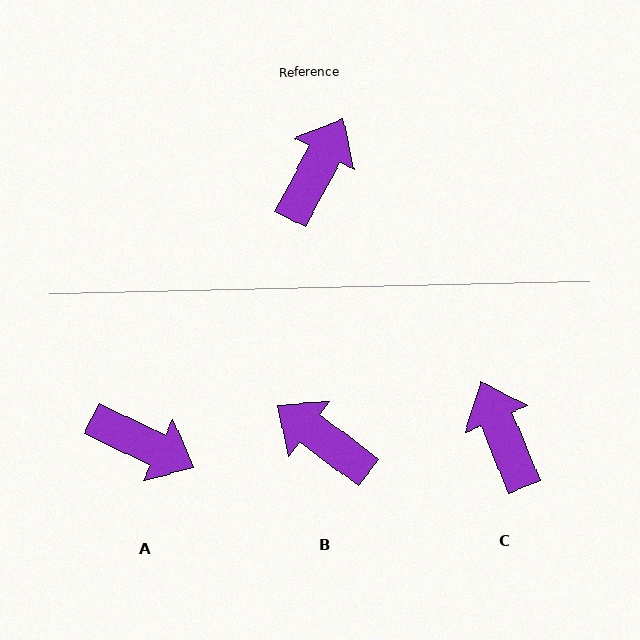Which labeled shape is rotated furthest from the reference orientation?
A, about 88 degrees away.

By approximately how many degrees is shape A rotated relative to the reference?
Approximately 88 degrees clockwise.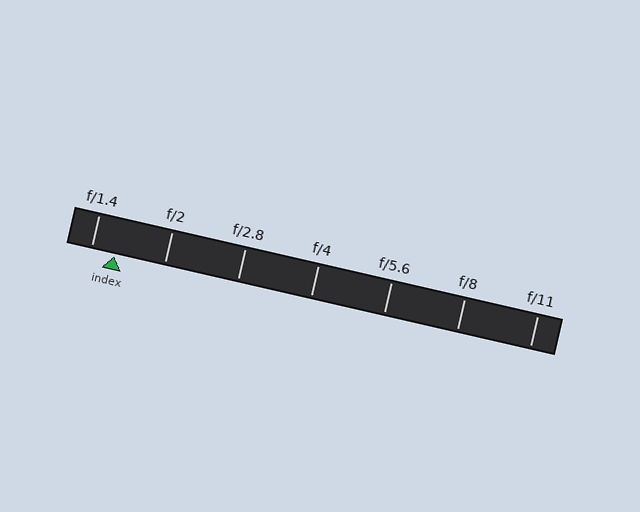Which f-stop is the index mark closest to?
The index mark is closest to f/1.4.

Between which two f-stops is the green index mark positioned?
The index mark is between f/1.4 and f/2.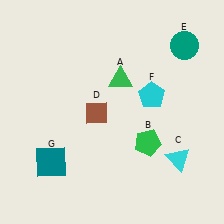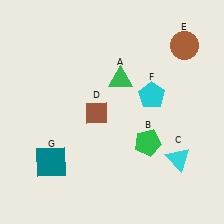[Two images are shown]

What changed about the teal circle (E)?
In Image 1, E is teal. In Image 2, it changed to brown.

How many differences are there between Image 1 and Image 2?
There is 1 difference between the two images.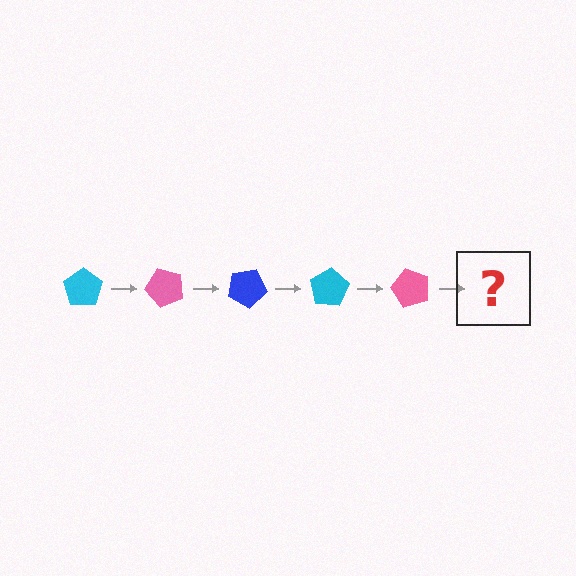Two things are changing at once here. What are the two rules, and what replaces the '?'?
The two rules are that it rotates 50 degrees each step and the color cycles through cyan, pink, and blue. The '?' should be a blue pentagon, rotated 250 degrees from the start.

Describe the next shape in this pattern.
It should be a blue pentagon, rotated 250 degrees from the start.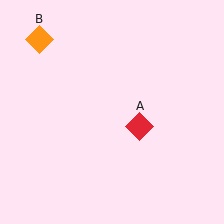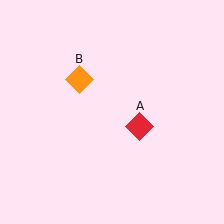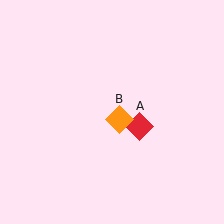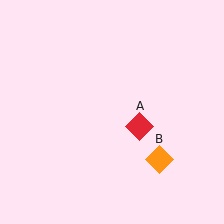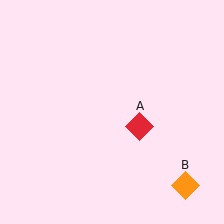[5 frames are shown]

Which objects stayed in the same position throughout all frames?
Red diamond (object A) remained stationary.